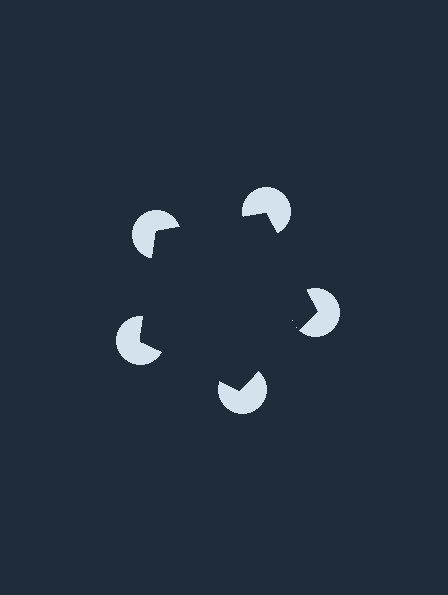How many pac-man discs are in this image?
There are 5 — one at each vertex of the illusory pentagon.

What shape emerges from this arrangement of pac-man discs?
An illusory pentagon — its edges are inferred from the aligned wedge cuts in the pac-man discs, not physically drawn.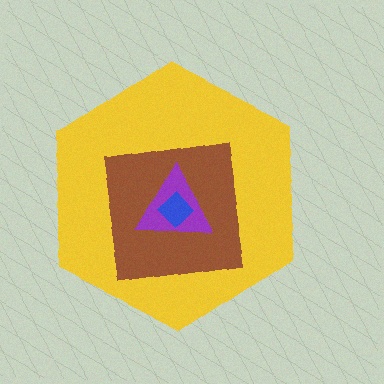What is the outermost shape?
The yellow hexagon.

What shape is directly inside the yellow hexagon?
The brown square.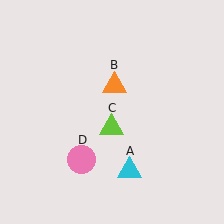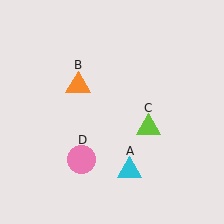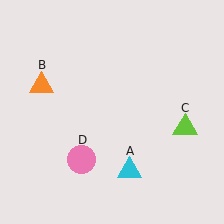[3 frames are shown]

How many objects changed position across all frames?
2 objects changed position: orange triangle (object B), lime triangle (object C).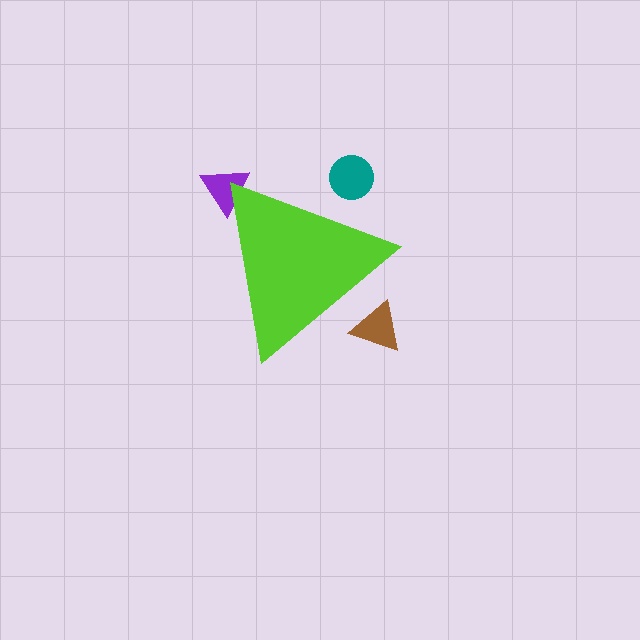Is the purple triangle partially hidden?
Yes, the purple triangle is partially hidden behind the lime triangle.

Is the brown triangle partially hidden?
Yes, the brown triangle is partially hidden behind the lime triangle.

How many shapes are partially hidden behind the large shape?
3 shapes are partially hidden.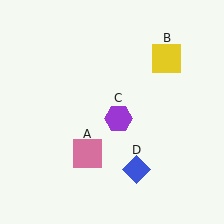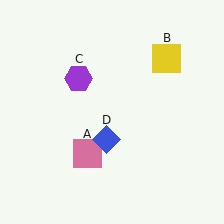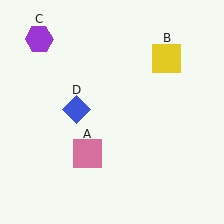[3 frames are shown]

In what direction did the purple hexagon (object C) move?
The purple hexagon (object C) moved up and to the left.